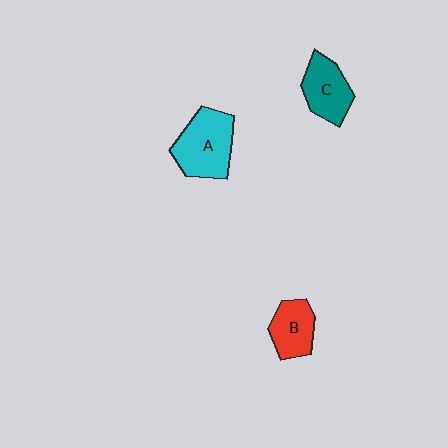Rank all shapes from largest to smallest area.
From largest to smallest: A (cyan), C (teal), B (red).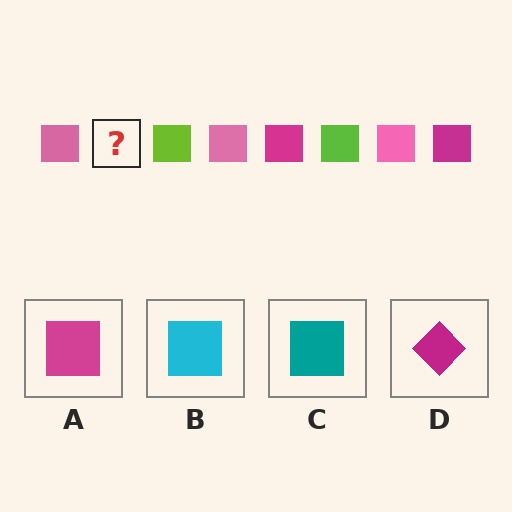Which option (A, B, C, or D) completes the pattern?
A.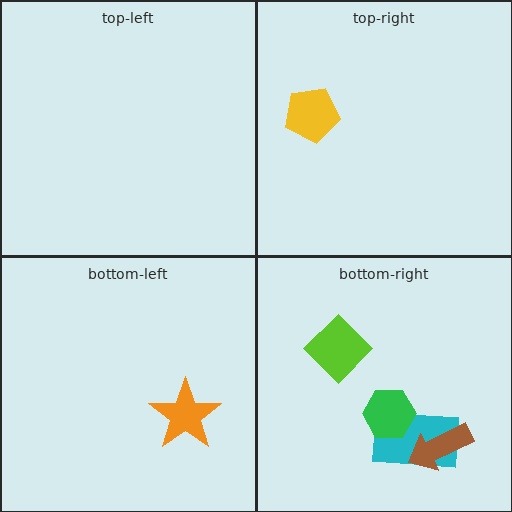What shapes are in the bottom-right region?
The cyan rectangle, the brown arrow, the lime diamond, the green hexagon.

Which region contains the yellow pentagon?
The top-right region.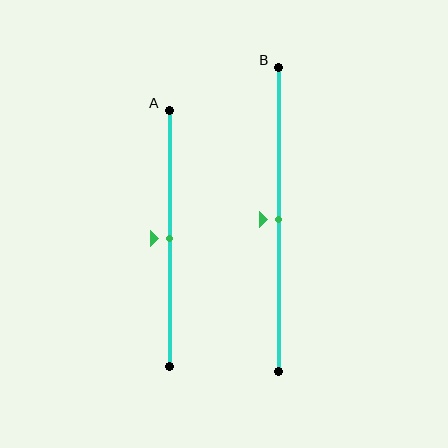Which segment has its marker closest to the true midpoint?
Segment A has its marker closest to the true midpoint.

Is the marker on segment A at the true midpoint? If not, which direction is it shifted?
Yes, the marker on segment A is at the true midpoint.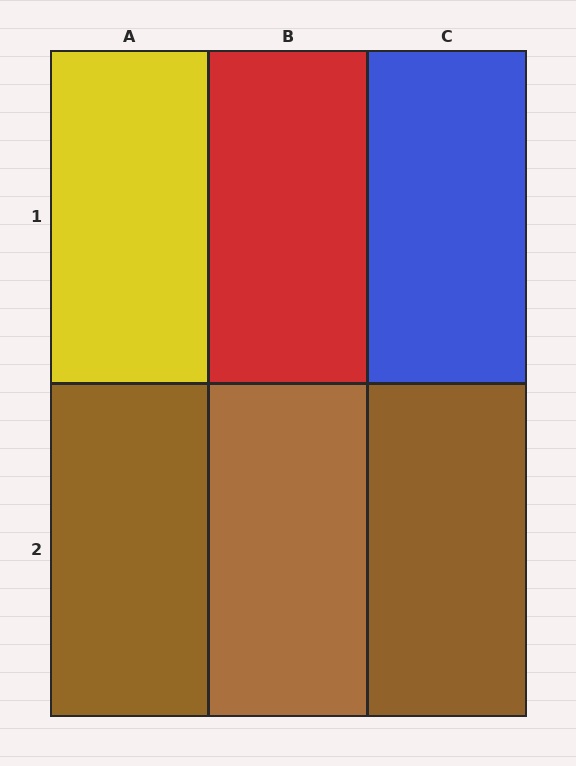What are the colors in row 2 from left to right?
Brown, brown, brown.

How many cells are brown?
3 cells are brown.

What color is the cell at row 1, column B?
Red.